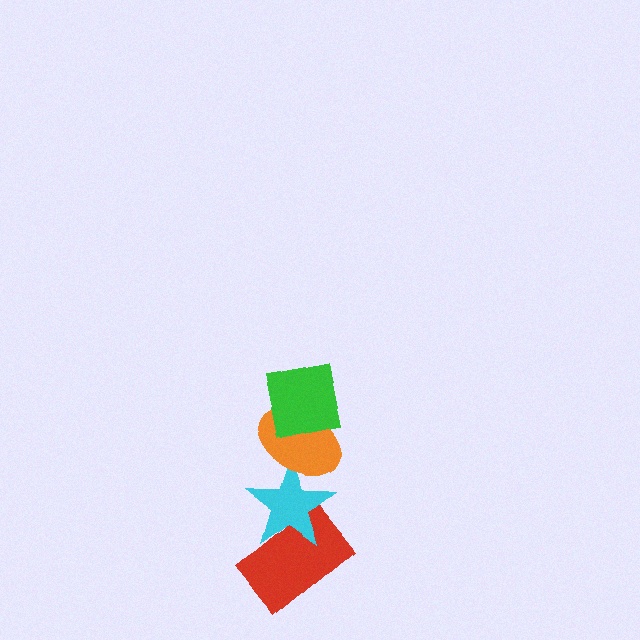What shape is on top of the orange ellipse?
The green square is on top of the orange ellipse.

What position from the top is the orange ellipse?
The orange ellipse is 2nd from the top.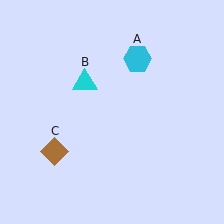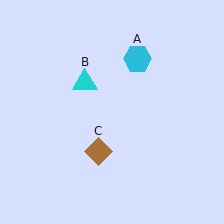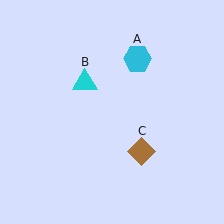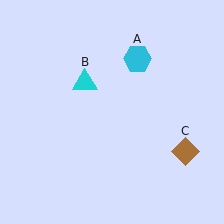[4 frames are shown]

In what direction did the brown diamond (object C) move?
The brown diamond (object C) moved right.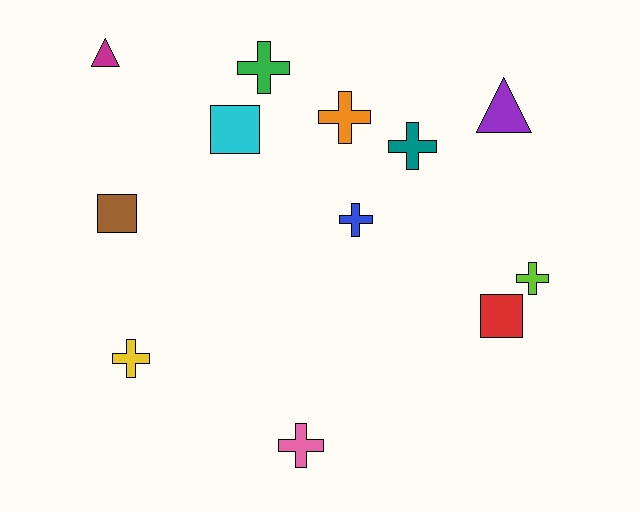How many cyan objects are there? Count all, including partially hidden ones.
There is 1 cyan object.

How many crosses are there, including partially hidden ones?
There are 7 crosses.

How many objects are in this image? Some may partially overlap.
There are 12 objects.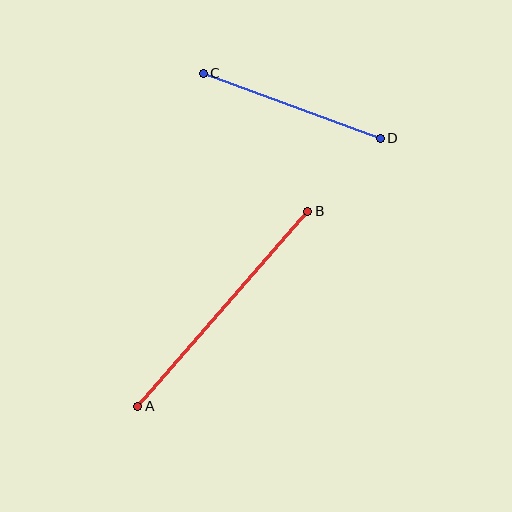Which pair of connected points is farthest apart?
Points A and B are farthest apart.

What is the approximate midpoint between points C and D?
The midpoint is at approximately (292, 106) pixels.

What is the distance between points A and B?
The distance is approximately 258 pixels.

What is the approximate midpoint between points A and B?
The midpoint is at approximately (223, 309) pixels.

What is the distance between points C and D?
The distance is approximately 189 pixels.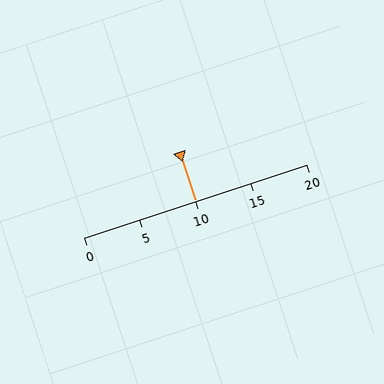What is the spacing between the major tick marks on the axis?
The major ticks are spaced 5 apart.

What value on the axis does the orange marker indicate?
The marker indicates approximately 10.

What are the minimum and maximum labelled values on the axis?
The axis runs from 0 to 20.